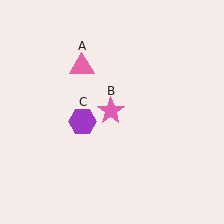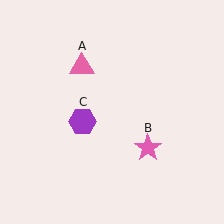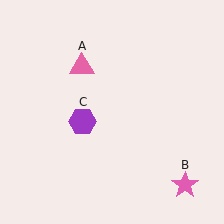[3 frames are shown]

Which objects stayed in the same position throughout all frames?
Pink triangle (object A) and purple hexagon (object C) remained stationary.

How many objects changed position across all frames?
1 object changed position: pink star (object B).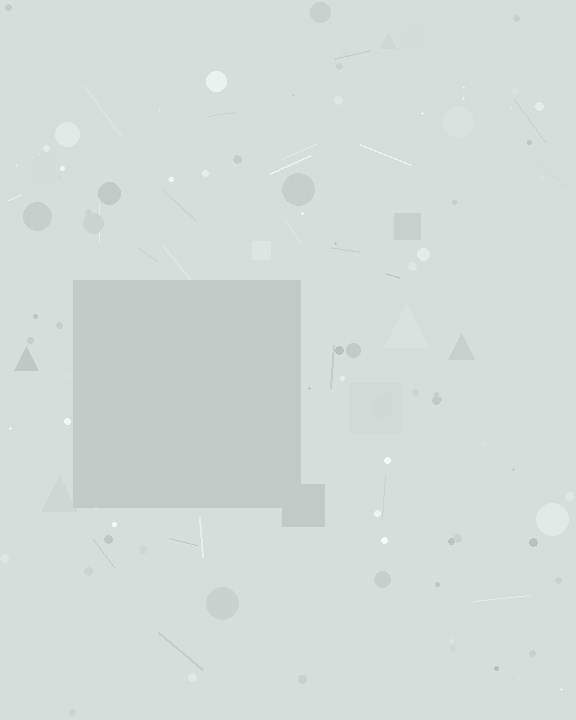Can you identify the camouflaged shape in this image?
The camouflaged shape is a square.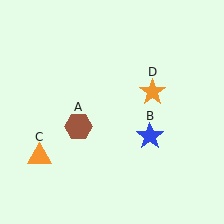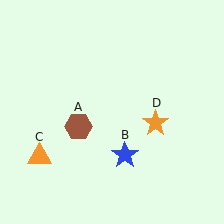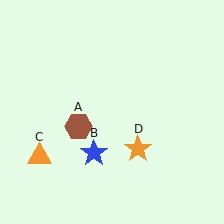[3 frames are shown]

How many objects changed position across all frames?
2 objects changed position: blue star (object B), orange star (object D).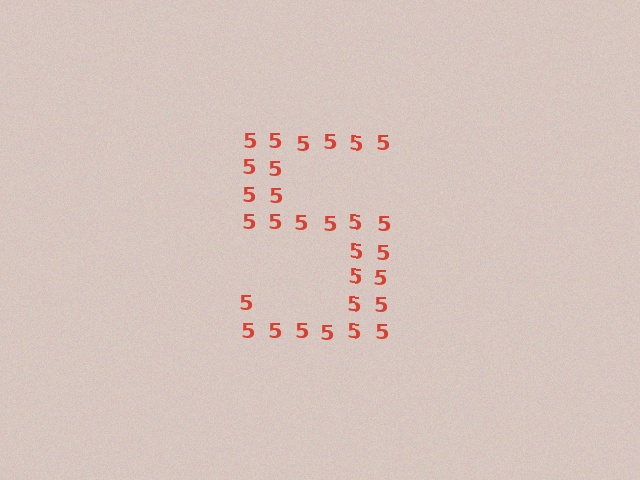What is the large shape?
The large shape is the digit 5.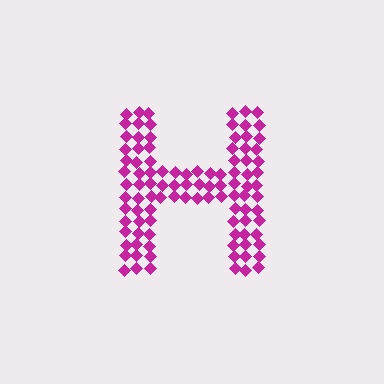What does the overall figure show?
The overall figure shows the letter H.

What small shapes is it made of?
It is made of small diamonds.